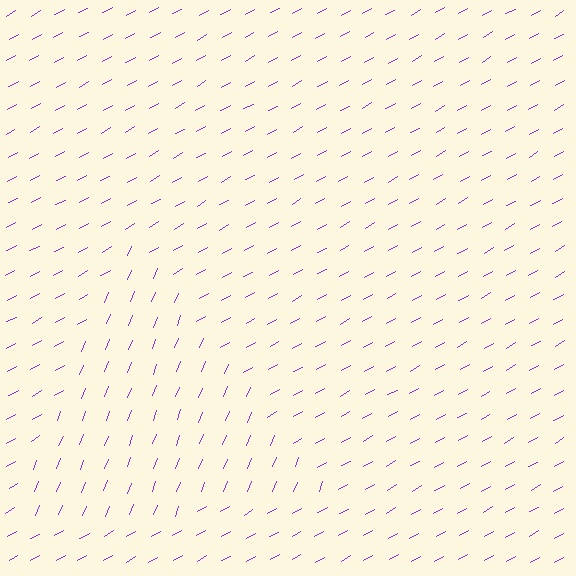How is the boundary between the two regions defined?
The boundary is defined purely by a change in line orientation (approximately 40 degrees difference). All lines are the same color and thickness.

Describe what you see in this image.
The image is filled with small purple line segments. A triangle region in the image has lines oriented differently from the surrounding lines, creating a visible texture boundary.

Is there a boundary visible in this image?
Yes, there is a texture boundary formed by a change in line orientation.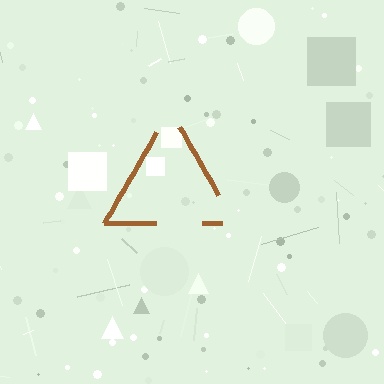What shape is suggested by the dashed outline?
The dashed outline suggests a triangle.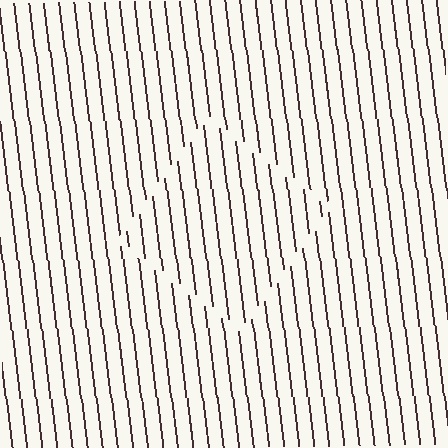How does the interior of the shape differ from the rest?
The interior of the shape contains the same grating, shifted by half a period — the contour is defined by the phase discontinuity where line-ends from the inner and outer gratings abut.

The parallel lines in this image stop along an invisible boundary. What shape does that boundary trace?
An illusory square. The interior of the shape contains the same grating, shifted by half a period — the contour is defined by the phase discontinuity where line-ends from the inner and outer gratings abut.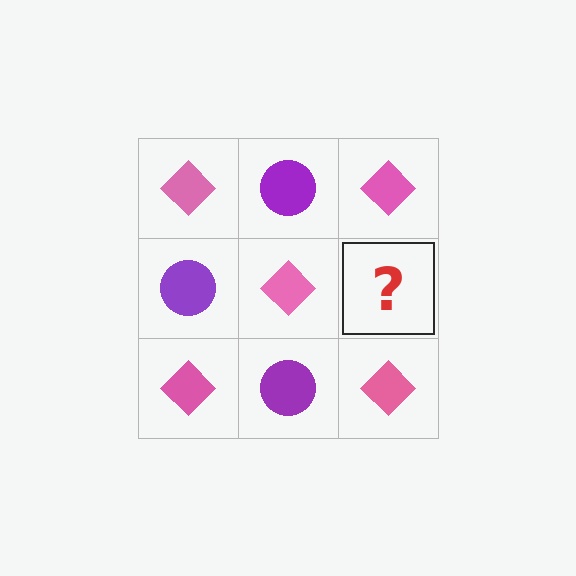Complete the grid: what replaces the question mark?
The question mark should be replaced with a purple circle.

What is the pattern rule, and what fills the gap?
The rule is that it alternates pink diamond and purple circle in a checkerboard pattern. The gap should be filled with a purple circle.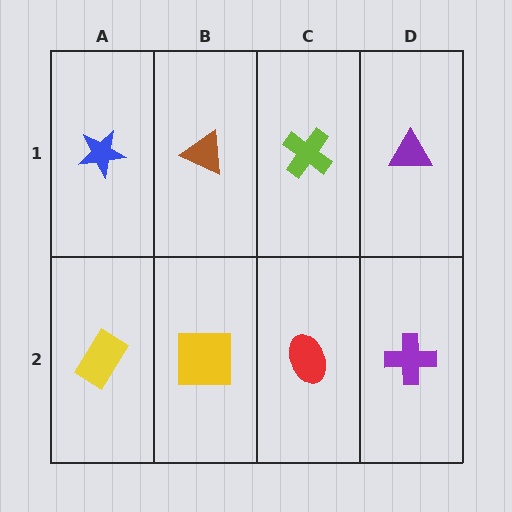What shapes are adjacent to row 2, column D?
A purple triangle (row 1, column D), a red ellipse (row 2, column C).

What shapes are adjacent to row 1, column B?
A yellow square (row 2, column B), a blue star (row 1, column A), a lime cross (row 1, column C).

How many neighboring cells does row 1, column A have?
2.